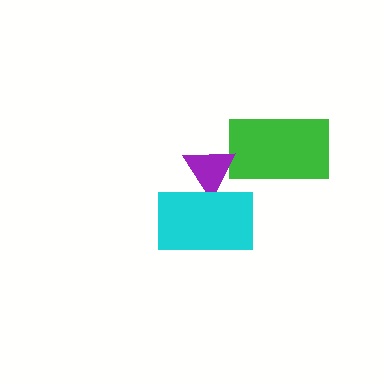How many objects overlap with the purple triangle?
1 object overlaps with the purple triangle.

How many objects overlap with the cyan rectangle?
1 object overlaps with the cyan rectangle.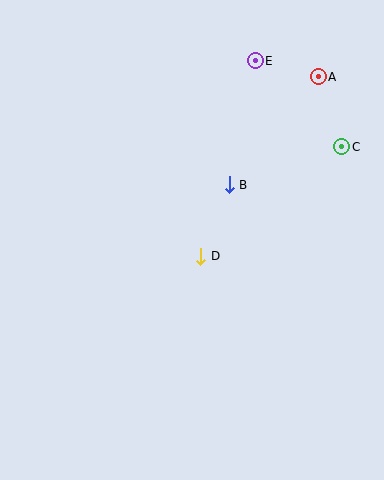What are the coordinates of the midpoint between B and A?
The midpoint between B and A is at (274, 131).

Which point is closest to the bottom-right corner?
Point D is closest to the bottom-right corner.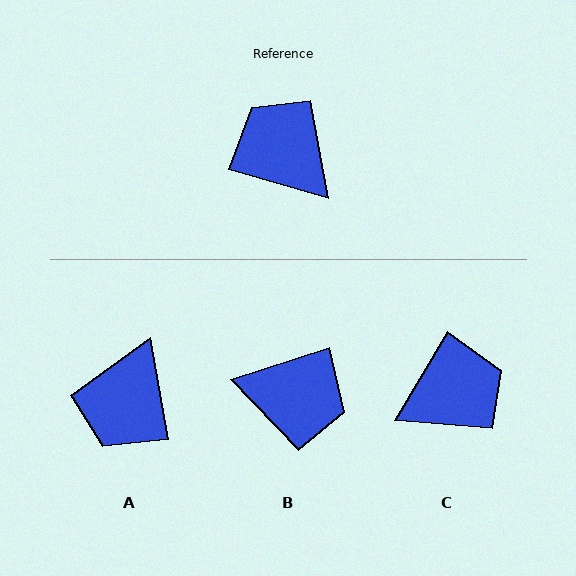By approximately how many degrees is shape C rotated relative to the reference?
Approximately 105 degrees clockwise.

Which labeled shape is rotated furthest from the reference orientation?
B, about 146 degrees away.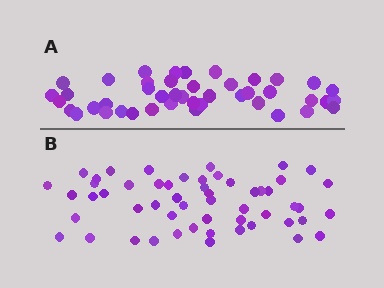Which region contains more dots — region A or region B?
Region B (the bottom region) has more dots.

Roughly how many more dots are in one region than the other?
Region B has roughly 10 or so more dots than region A.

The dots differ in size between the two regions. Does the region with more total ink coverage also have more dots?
No. Region A has more total ink coverage because its dots are larger, but region B actually contains more individual dots. Total area can be misleading — the number of items is what matters here.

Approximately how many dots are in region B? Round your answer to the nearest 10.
About 50 dots. (The exact count is 54, which rounds to 50.)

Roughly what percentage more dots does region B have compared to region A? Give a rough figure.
About 25% more.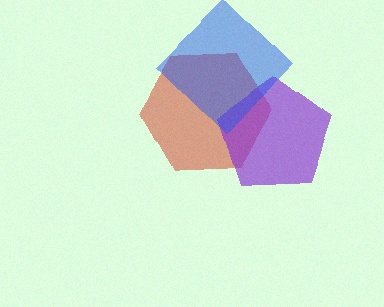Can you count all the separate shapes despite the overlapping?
Yes, there are 3 separate shapes.